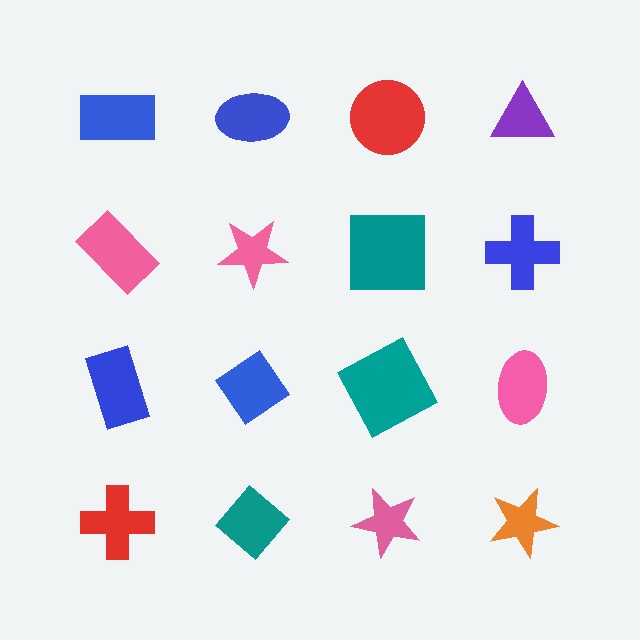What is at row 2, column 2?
A pink star.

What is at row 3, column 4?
A pink ellipse.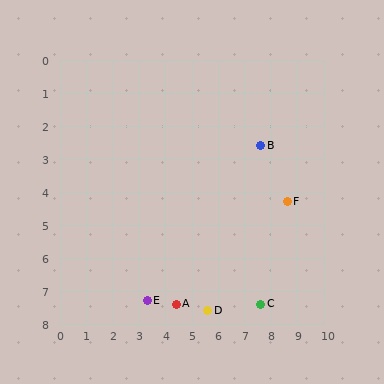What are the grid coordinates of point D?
Point D is at approximately (5.6, 7.6).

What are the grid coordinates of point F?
Point F is at approximately (8.6, 4.3).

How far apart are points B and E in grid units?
Points B and E are about 6.4 grid units apart.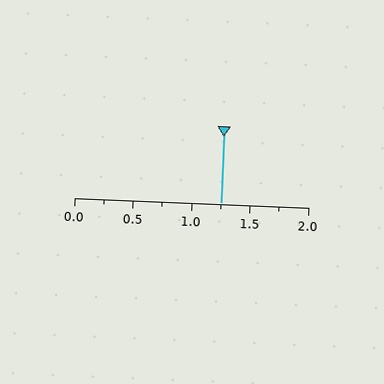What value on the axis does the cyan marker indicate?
The marker indicates approximately 1.25.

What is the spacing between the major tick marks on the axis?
The major ticks are spaced 0.5 apart.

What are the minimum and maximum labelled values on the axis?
The axis runs from 0.0 to 2.0.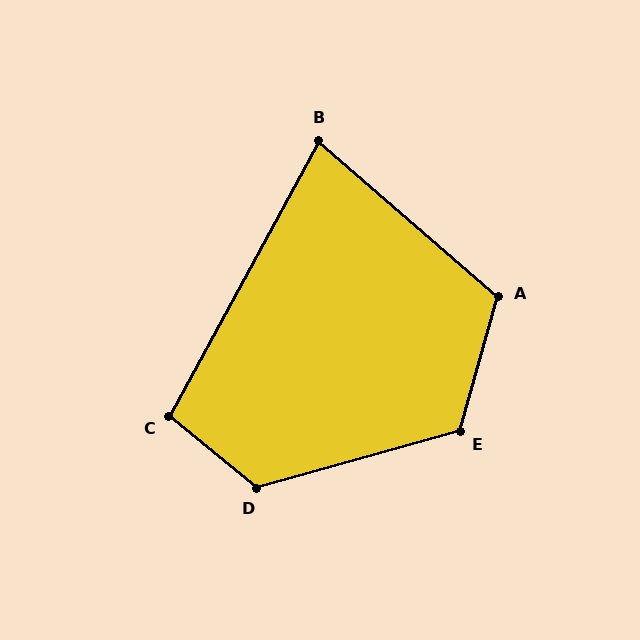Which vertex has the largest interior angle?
D, at approximately 125 degrees.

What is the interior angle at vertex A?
Approximately 116 degrees (obtuse).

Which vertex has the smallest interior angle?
B, at approximately 77 degrees.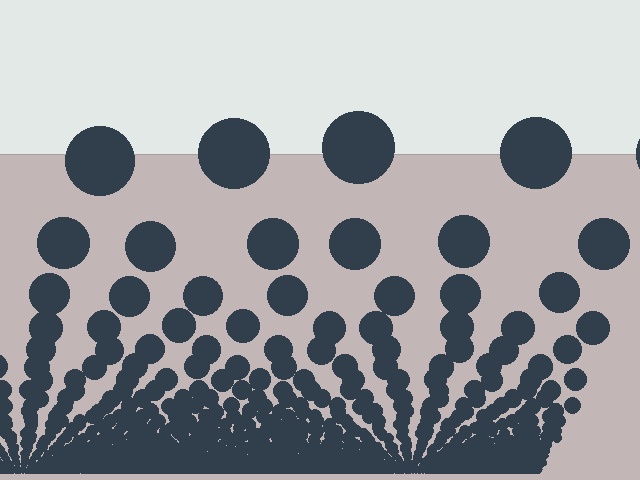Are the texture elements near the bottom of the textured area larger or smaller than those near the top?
Smaller. The gradient is inverted — elements near the bottom are smaller and denser.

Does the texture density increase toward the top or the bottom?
Density increases toward the bottom.